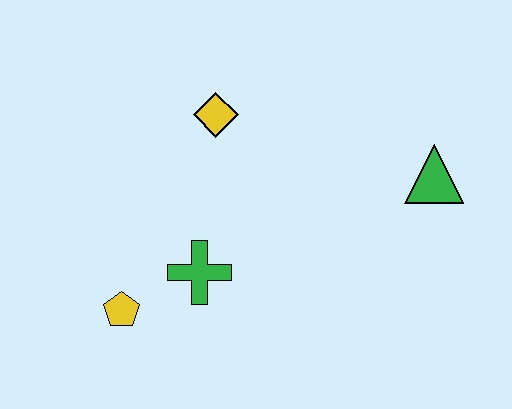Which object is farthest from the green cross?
The green triangle is farthest from the green cross.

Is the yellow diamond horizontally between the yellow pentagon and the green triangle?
Yes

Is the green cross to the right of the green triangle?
No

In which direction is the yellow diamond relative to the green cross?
The yellow diamond is above the green cross.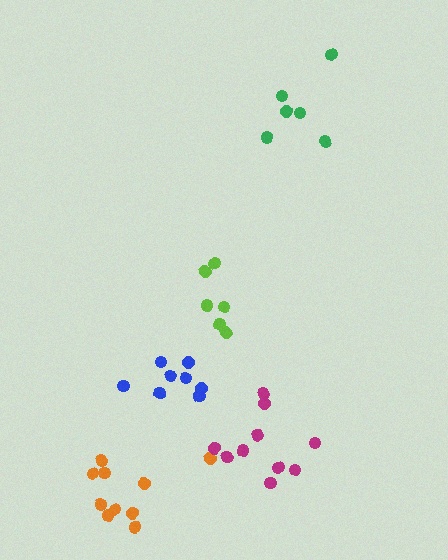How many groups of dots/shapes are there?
There are 5 groups.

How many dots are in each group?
Group 1: 6 dots, Group 2: 10 dots, Group 3: 10 dots, Group 4: 8 dots, Group 5: 6 dots (40 total).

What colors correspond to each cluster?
The clusters are colored: green, orange, magenta, blue, lime.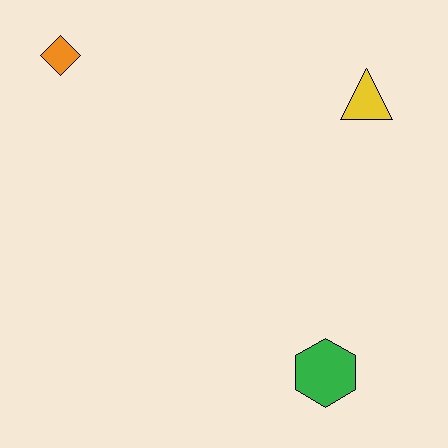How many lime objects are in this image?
There are no lime objects.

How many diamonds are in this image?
There is 1 diamond.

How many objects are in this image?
There are 3 objects.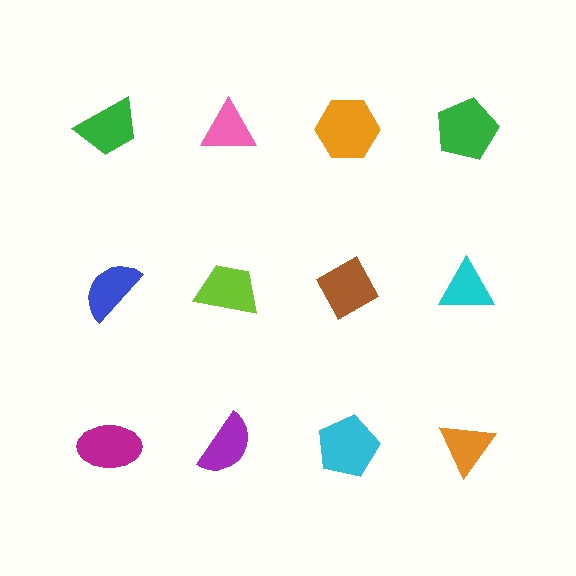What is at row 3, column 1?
A magenta ellipse.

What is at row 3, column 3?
A cyan pentagon.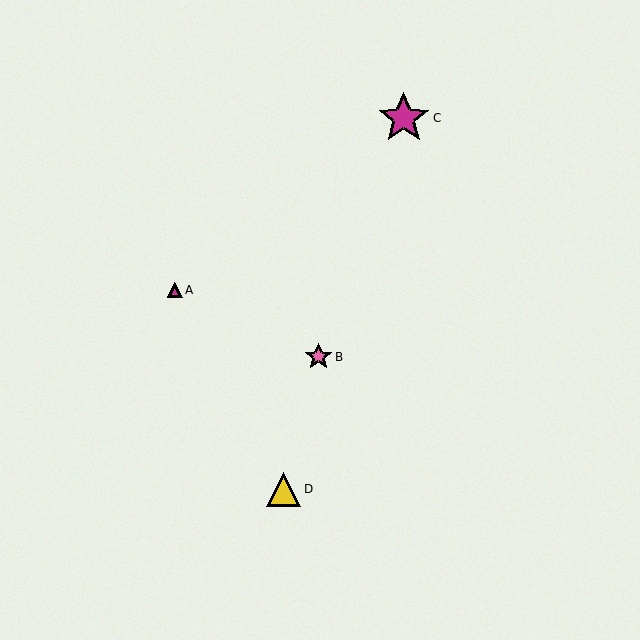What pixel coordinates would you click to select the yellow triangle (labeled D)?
Click at (284, 489) to select the yellow triangle D.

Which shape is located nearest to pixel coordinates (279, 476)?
The yellow triangle (labeled D) at (284, 489) is nearest to that location.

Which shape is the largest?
The magenta star (labeled C) is the largest.